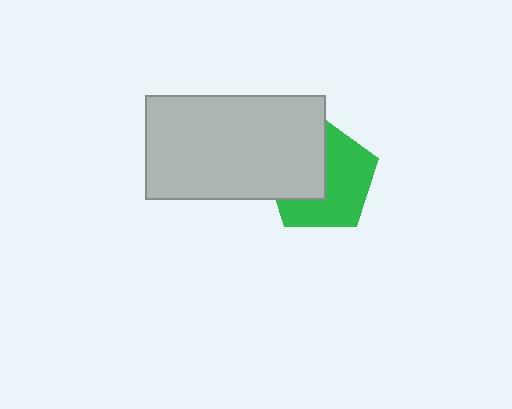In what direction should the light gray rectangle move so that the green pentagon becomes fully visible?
The light gray rectangle should move left. That is the shortest direction to clear the overlap and leave the green pentagon fully visible.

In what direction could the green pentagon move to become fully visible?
The green pentagon could move right. That would shift it out from behind the light gray rectangle entirely.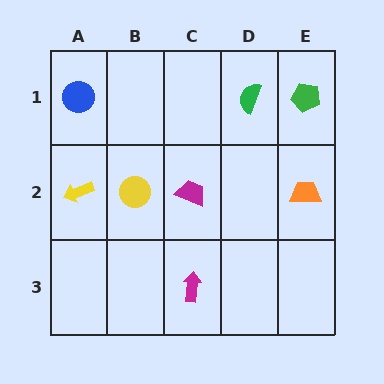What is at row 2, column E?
An orange trapezoid.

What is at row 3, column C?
A magenta arrow.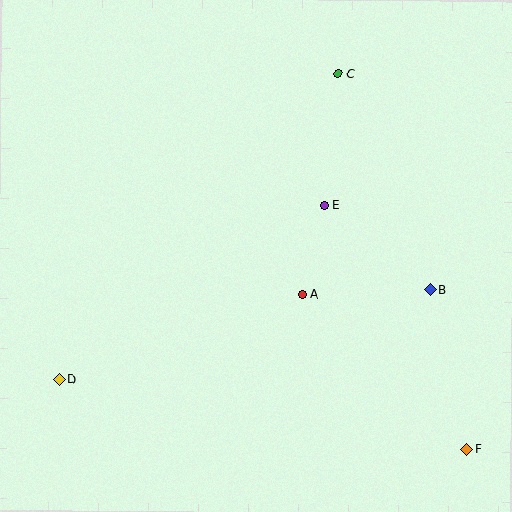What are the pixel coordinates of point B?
Point B is at (430, 290).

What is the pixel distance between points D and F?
The distance between D and F is 414 pixels.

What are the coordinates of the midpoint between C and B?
The midpoint between C and B is at (384, 181).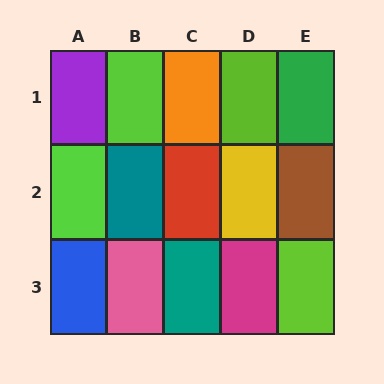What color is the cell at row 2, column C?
Red.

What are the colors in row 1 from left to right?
Purple, lime, orange, lime, green.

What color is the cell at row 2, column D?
Yellow.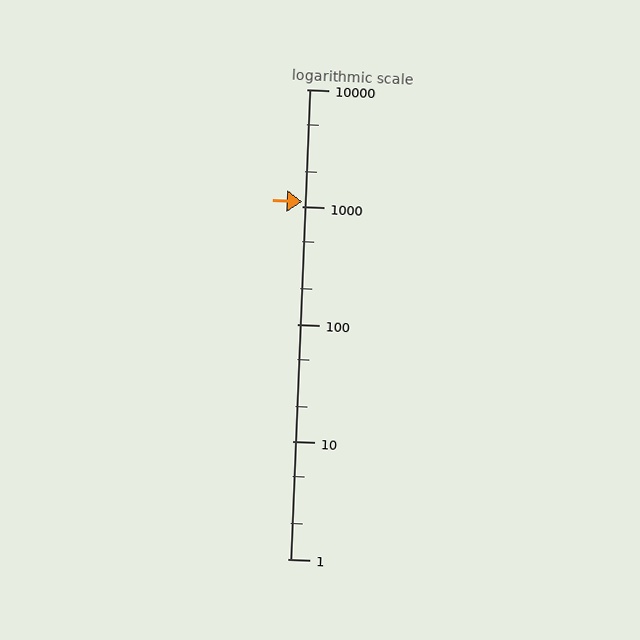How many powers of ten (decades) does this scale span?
The scale spans 4 decades, from 1 to 10000.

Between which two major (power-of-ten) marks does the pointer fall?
The pointer is between 1000 and 10000.